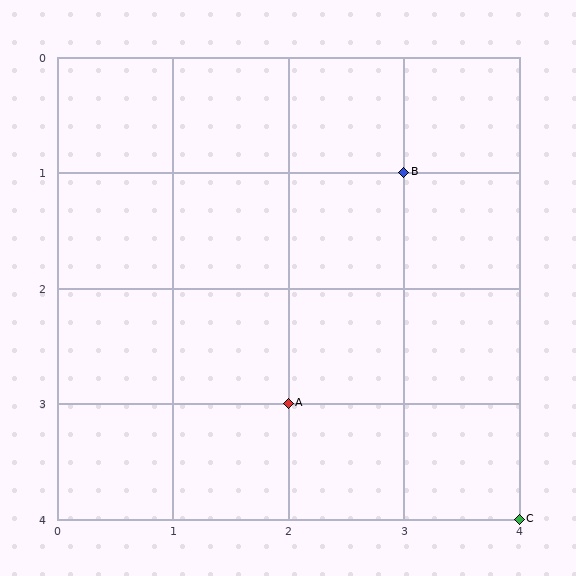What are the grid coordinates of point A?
Point A is at grid coordinates (2, 3).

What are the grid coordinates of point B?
Point B is at grid coordinates (3, 1).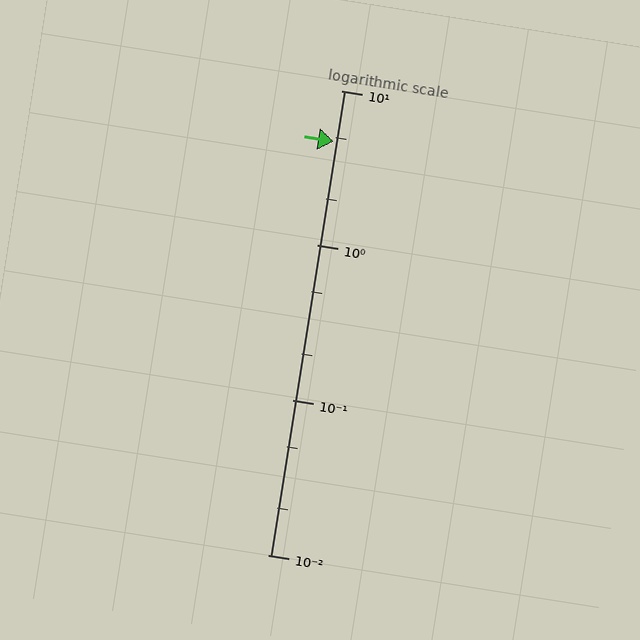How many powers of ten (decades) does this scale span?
The scale spans 3 decades, from 0.01 to 10.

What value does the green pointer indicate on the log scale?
The pointer indicates approximately 4.7.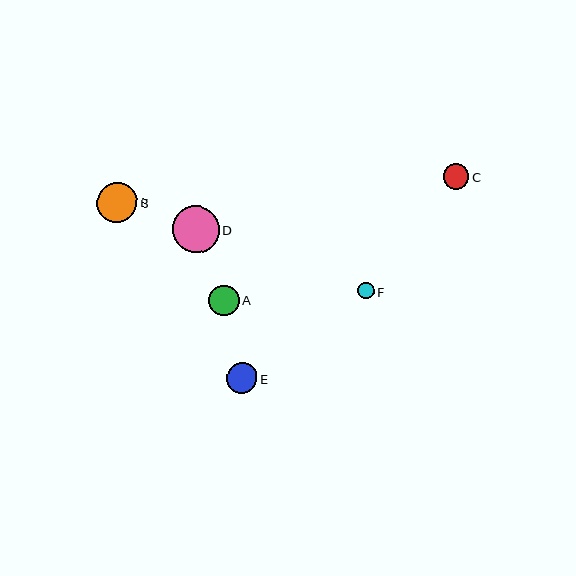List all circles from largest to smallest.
From largest to smallest: D, B, A, E, C, F.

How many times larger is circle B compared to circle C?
Circle B is approximately 1.6 times the size of circle C.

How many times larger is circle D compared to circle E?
Circle D is approximately 1.5 times the size of circle E.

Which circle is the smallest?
Circle F is the smallest with a size of approximately 17 pixels.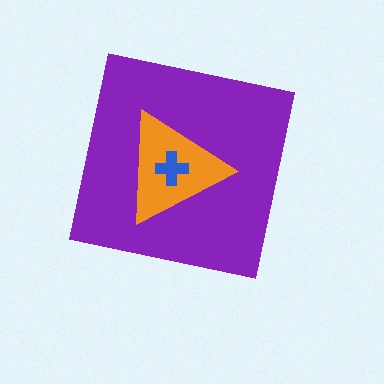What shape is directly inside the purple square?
The orange triangle.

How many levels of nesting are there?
3.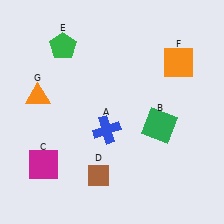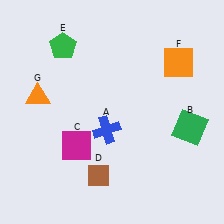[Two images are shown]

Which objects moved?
The objects that moved are: the green square (B), the magenta square (C).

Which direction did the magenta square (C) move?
The magenta square (C) moved right.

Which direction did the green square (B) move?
The green square (B) moved right.